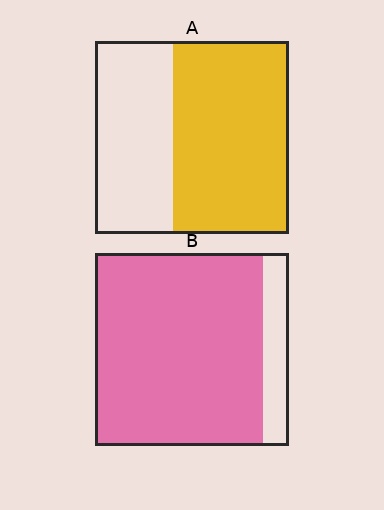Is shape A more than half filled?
Yes.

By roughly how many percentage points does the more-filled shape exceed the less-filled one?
By roughly 25 percentage points (B over A).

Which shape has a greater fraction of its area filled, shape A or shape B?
Shape B.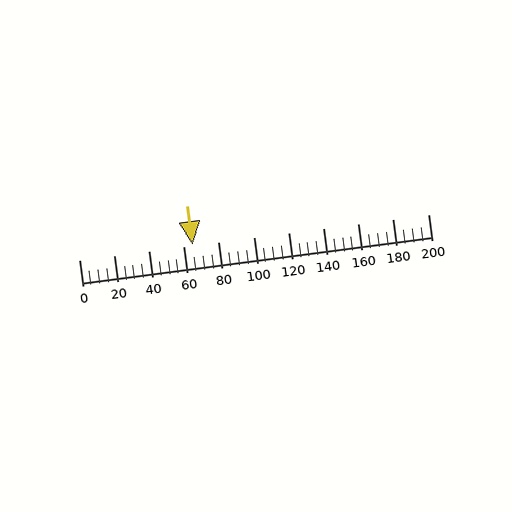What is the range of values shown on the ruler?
The ruler shows values from 0 to 200.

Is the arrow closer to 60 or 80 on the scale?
The arrow is closer to 60.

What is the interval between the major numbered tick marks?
The major tick marks are spaced 20 units apart.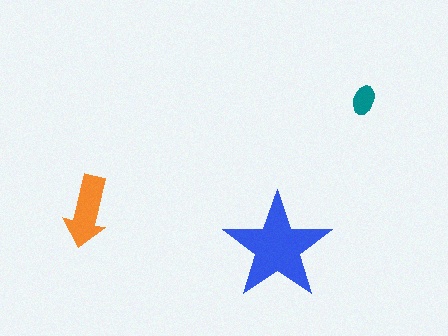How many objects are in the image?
There are 3 objects in the image.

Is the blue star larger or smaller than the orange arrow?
Larger.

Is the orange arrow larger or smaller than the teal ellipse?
Larger.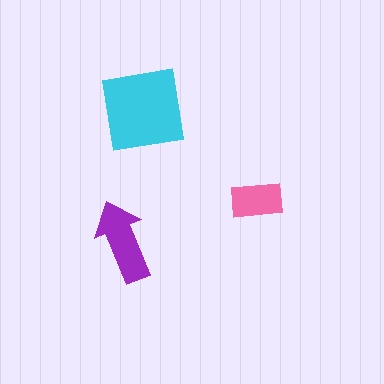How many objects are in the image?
There are 3 objects in the image.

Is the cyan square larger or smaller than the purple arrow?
Larger.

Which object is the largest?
The cyan square.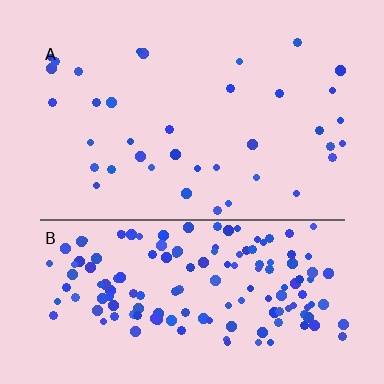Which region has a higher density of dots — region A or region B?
B (the bottom).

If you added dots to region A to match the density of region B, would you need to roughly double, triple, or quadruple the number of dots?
Approximately quadruple.